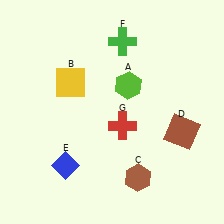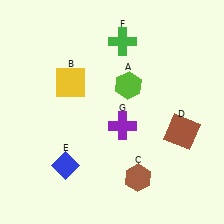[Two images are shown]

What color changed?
The cross (G) changed from red in Image 1 to purple in Image 2.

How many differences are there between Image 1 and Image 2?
There is 1 difference between the two images.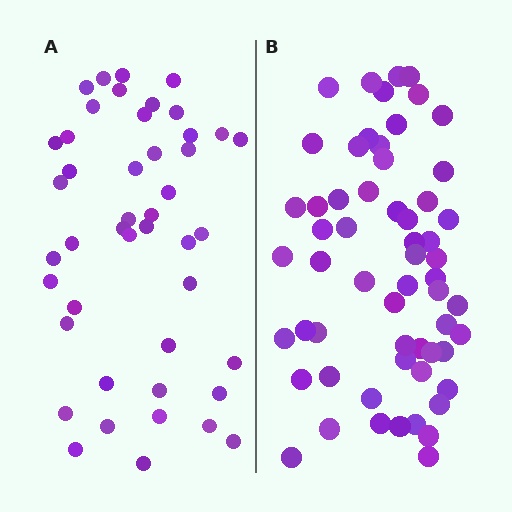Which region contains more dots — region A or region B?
Region B (the right region) has more dots.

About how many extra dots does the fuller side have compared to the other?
Region B has approximately 15 more dots than region A.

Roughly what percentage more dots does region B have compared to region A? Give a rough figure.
About 30% more.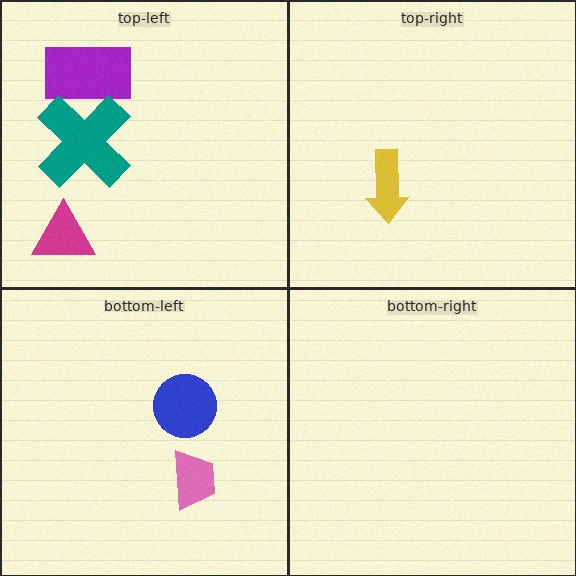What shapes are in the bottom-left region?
The pink trapezoid, the blue circle.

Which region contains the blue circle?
The bottom-left region.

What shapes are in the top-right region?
The yellow arrow.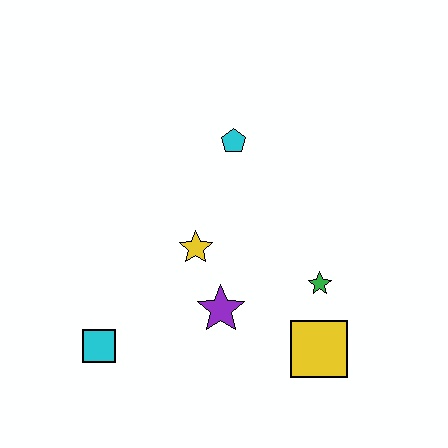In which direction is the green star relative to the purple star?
The green star is to the right of the purple star.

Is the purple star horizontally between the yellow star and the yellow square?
Yes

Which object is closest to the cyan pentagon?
The yellow star is closest to the cyan pentagon.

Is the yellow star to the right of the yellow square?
No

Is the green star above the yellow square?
Yes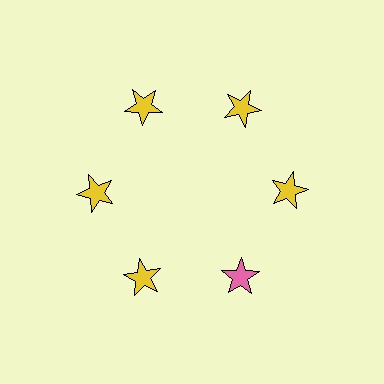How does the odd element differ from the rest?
It has a different color: pink instead of yellow.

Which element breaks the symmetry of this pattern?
The pink star at roughly the 5 o'clock position breaks the symmetry. All other shapes are yellow stars.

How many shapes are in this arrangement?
There are 6 shapes arranged in a ring pattern.